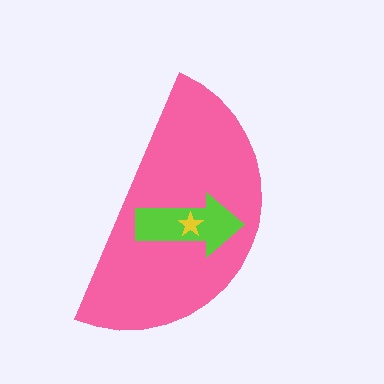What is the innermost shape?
The yellow star.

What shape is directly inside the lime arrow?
The yellow star.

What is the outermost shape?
The pink semicircle.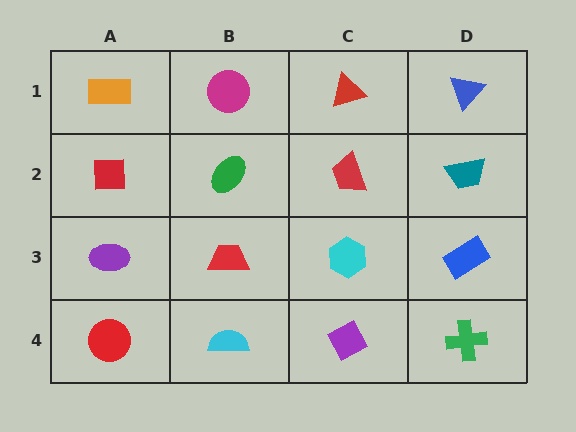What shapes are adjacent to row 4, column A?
A purple ellipse (row 3, column A), a cyan semicircle (row 4, column B).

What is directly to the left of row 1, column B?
An orange rectangle.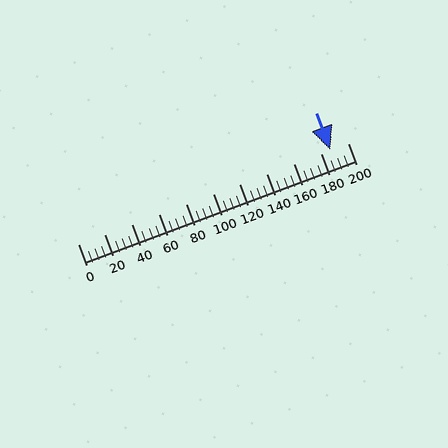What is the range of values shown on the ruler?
The ruler shows values from 0 to 200.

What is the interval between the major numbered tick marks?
The major tick marks are spaced 20 units apart.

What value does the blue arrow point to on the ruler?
The blue arrow points to approximately 187.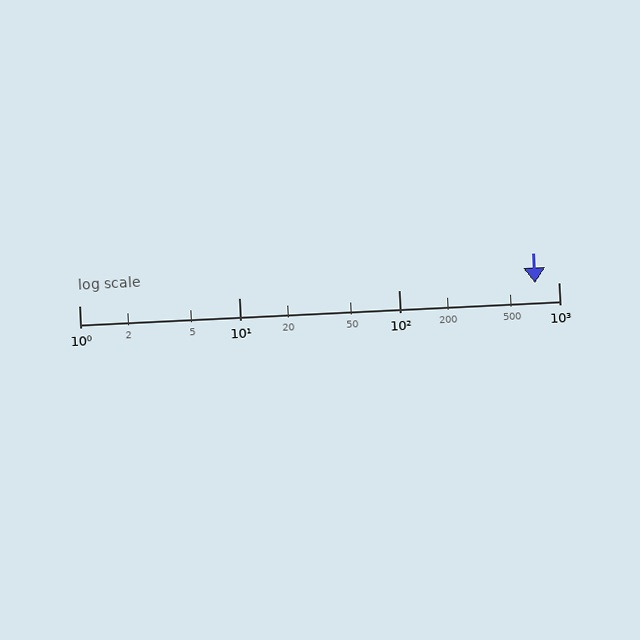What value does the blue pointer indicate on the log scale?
The pointer indicates approximately 710.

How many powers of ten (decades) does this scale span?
The scale spans 3 decades, from 1 to 1000.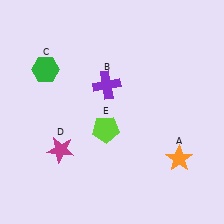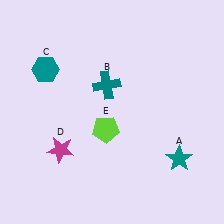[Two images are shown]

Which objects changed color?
A changed from orange to teal. B changed from purple to teal. C changed from green to teal.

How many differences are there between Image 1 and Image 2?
There are 3 differences between the two images.